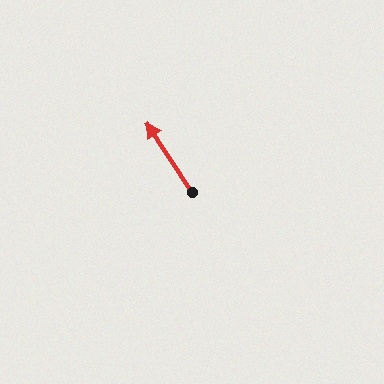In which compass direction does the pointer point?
Northwest.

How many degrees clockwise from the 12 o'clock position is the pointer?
Approximately 326 degrees.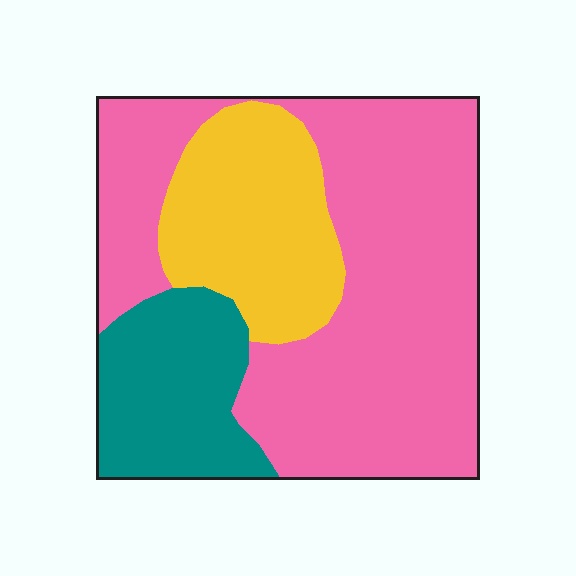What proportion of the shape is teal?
Teal takes up less than a quarter of the shape.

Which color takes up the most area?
Pink, at roughly 60%.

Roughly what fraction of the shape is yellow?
Yellow takes up about one fifth (1/5) of the shape.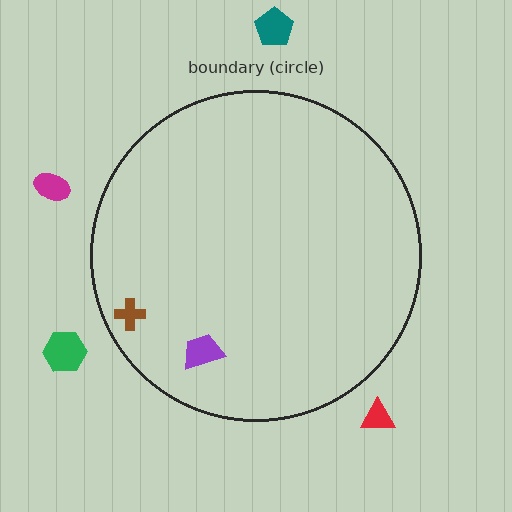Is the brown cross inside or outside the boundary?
Inside.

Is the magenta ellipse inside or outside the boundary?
Outside.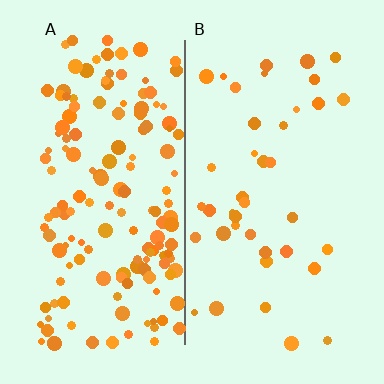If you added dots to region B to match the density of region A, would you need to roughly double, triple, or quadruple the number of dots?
Approximately quadruple.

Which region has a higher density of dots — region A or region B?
A (the left).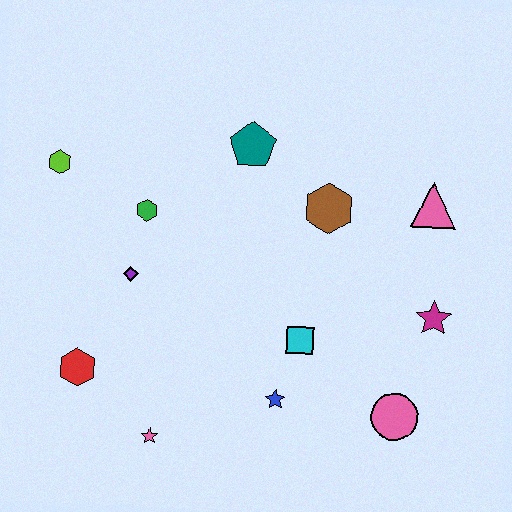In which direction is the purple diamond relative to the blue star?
The purple diamond is to the left of the blue star.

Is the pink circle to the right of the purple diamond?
Yes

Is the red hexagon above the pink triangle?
No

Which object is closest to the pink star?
The red hexagon is closest to the pink star.